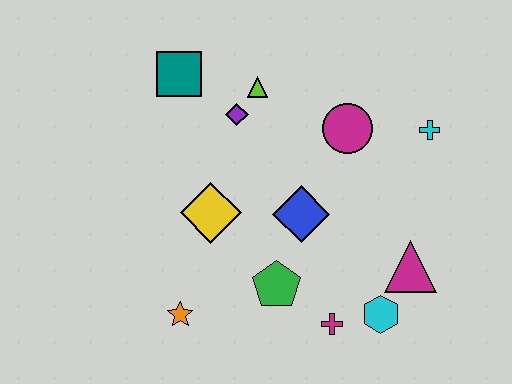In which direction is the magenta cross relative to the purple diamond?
The magenta cross is below the purple diamond.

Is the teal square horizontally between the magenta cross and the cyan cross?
No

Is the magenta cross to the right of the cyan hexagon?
No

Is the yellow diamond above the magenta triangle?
Yes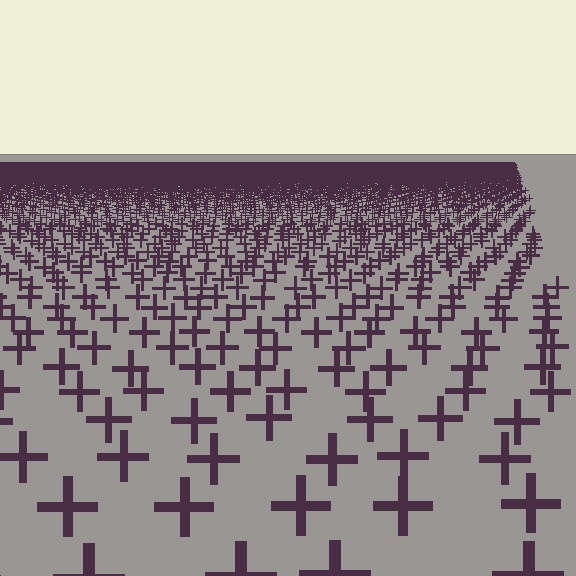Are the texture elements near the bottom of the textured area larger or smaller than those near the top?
Larger. Near the bottom, elements are closer to the viewer and appear at a bigger on-screen size.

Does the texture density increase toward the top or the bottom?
Density increases toward the top.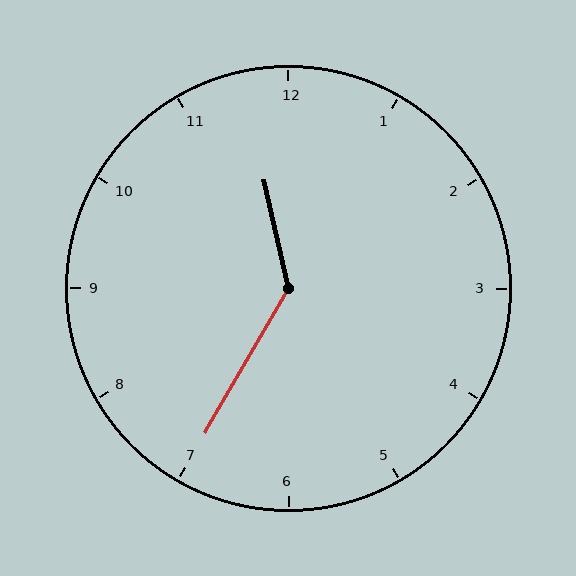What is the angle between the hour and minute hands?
Approximately 138 degrees.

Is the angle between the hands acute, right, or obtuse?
It is obtuse.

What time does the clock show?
11:35.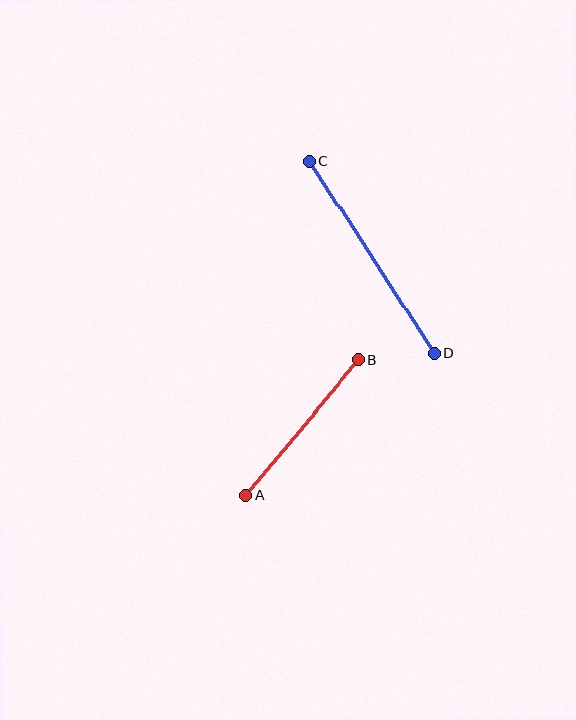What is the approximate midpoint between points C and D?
The midpoint is at approximately (372, 257) pixels.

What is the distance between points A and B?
The distance is approximately 176 pixels.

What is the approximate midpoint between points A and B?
The midpoint is at approximately (302, 428) pixels.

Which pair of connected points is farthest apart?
Points C and D are farthest apart.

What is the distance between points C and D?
The distance is approximately 229 pixels.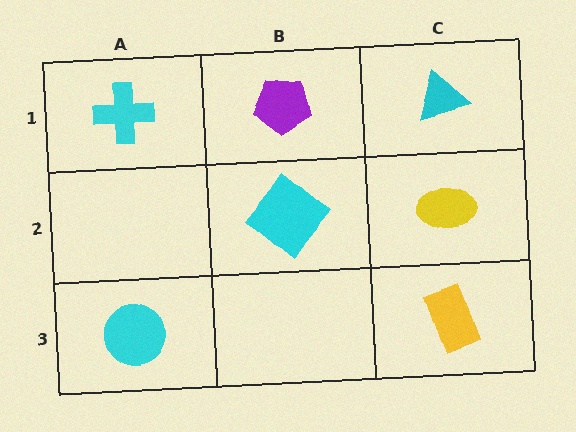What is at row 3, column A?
A cyan circle.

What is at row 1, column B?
A purple pentagon.